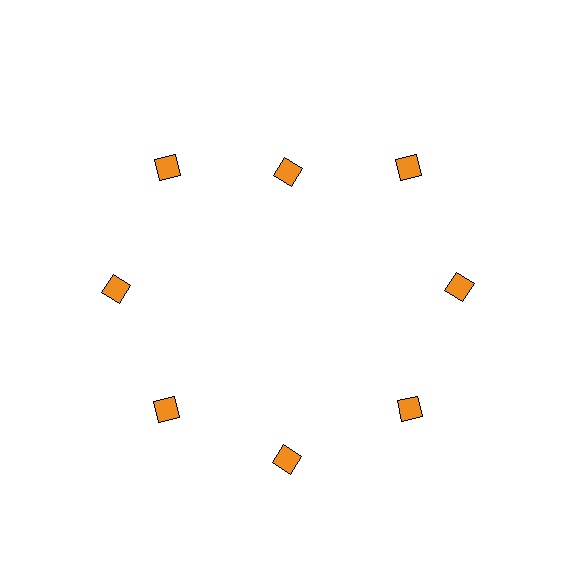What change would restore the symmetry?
The symmetry would be restored by moving it outward, back onto the ring so that all 8 diamonds sit at equal angles and equal distance from the center.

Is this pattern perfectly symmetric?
No. The 8 orange diamonds are arranged in a ring, but one element near the 12 o'clock position is pulled inward toward the center, breaking the 8-fold rotational symmetry.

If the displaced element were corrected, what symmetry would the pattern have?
It would have 8-fold rotational symmetry — the pattern would map onto itself every 45 degrees.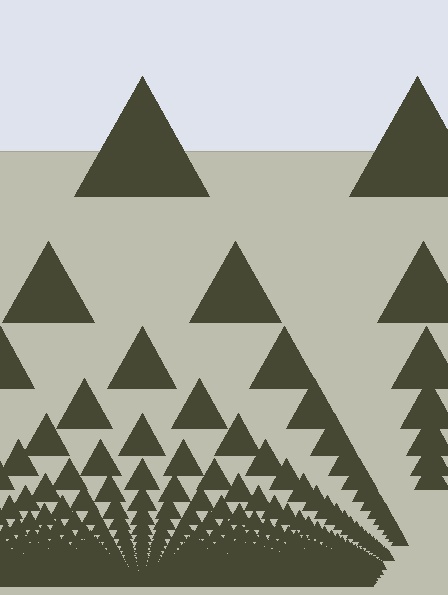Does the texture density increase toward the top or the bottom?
Density increases toward the bottom.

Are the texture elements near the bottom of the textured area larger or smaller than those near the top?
Smaller. The gradient is inverted — elements near the bottom are smaller and denser.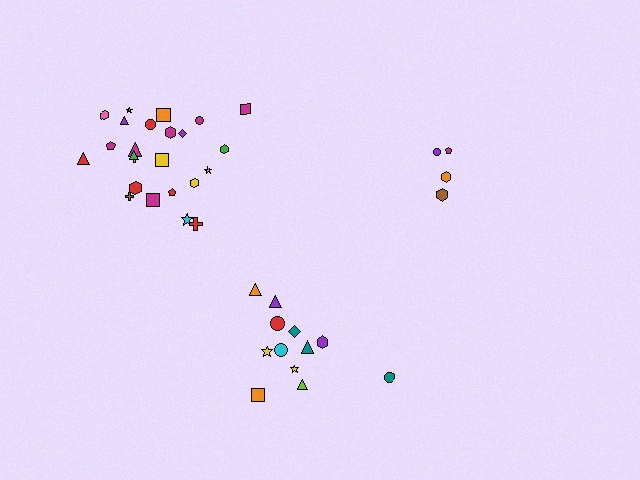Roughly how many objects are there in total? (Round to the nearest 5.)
Roughly 40 objects in total.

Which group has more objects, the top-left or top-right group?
The top-left group.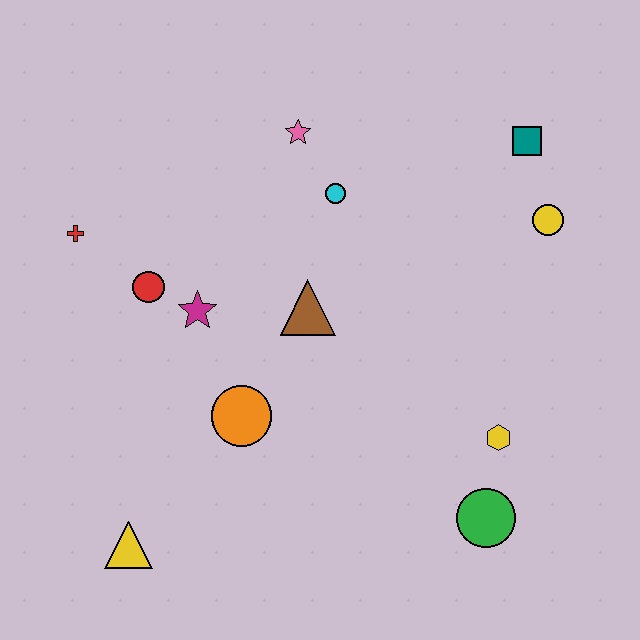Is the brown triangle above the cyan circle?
No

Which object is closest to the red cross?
The red circle is closest to the red cross.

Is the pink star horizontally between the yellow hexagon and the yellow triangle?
Yes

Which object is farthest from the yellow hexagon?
The red cross is farthest from the yellow hexagon.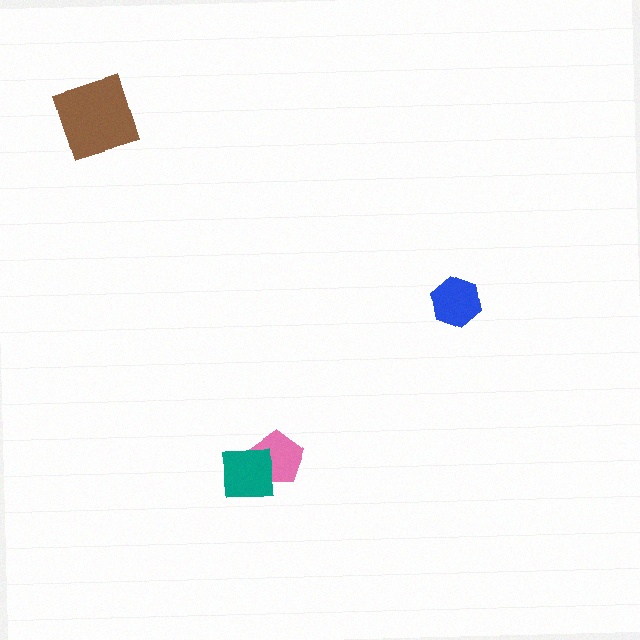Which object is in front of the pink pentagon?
The teal square is in front of the pink pentagon.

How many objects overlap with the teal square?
1 object overlaps with the teal square.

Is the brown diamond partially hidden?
No, no other shape covers it.